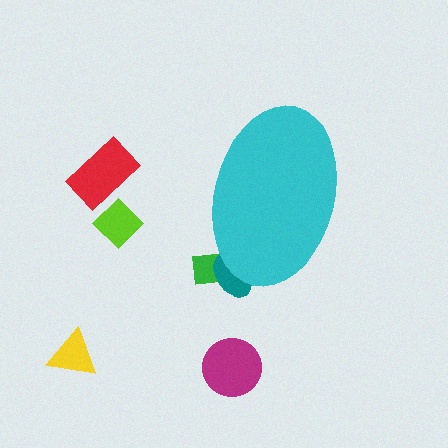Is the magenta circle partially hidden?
No, the magenta circle is fully visible.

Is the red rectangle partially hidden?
No, the red rectangle is fully visible.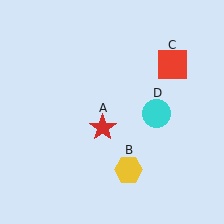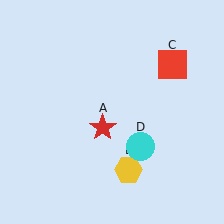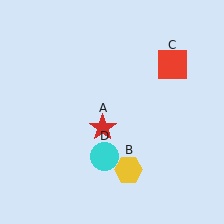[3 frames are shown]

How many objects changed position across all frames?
1 object changed position: cyan circle (object D).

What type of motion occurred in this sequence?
The cyan circle (object D) rotated clockwise around the center of the scene.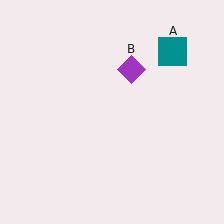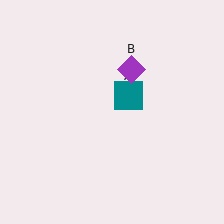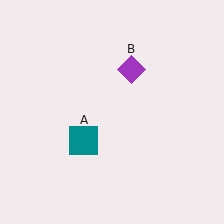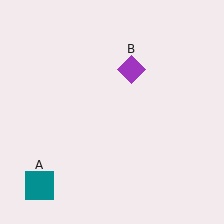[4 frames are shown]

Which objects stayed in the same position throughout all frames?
Purple diamond (object B) remained stationary.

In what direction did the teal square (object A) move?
The teal square (object A) moved down and to the left.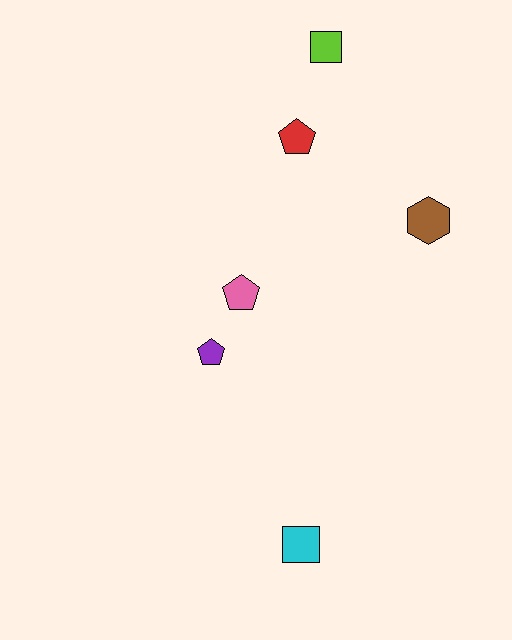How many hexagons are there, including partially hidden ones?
There is 1 hexagon.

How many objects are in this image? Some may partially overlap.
There are 6 objects.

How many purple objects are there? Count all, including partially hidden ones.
There is 1 purple object.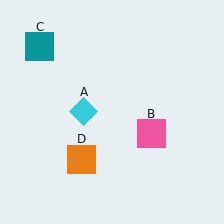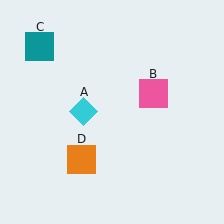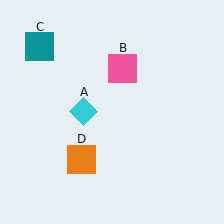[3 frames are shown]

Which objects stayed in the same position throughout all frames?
Cyan diamond (object A) and teal square (object C) and orange square (object D) remained stationary.